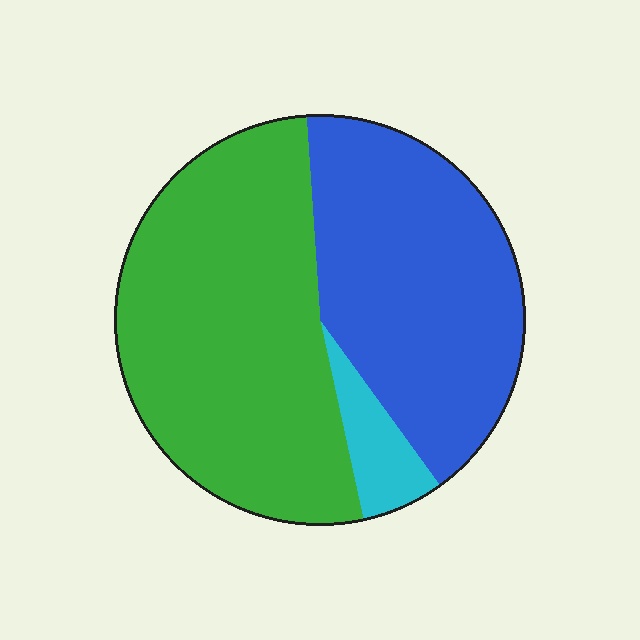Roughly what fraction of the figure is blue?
Blue takes up about two fifths (2/5) of the figure.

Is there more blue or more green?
Green.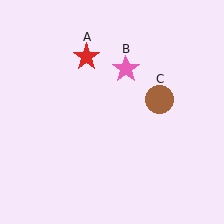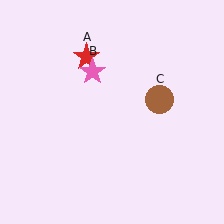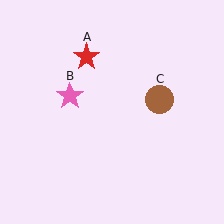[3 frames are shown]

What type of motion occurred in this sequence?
The pink star (object B) rotated counterclockwise around the center of the scene.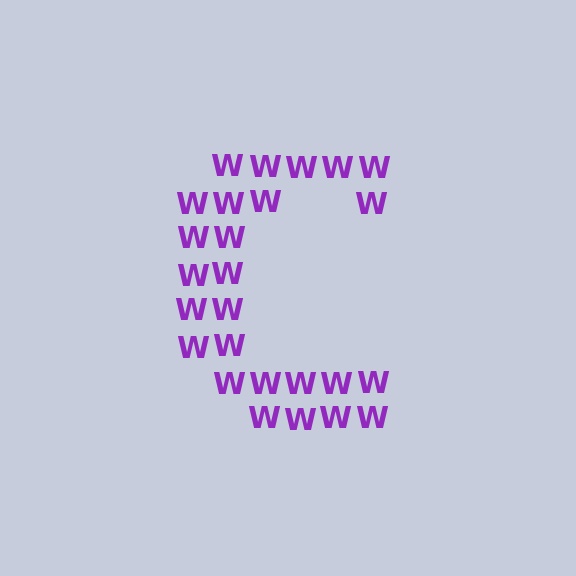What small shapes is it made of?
It is made of small letter W's.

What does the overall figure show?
The overall figure shows the letter C.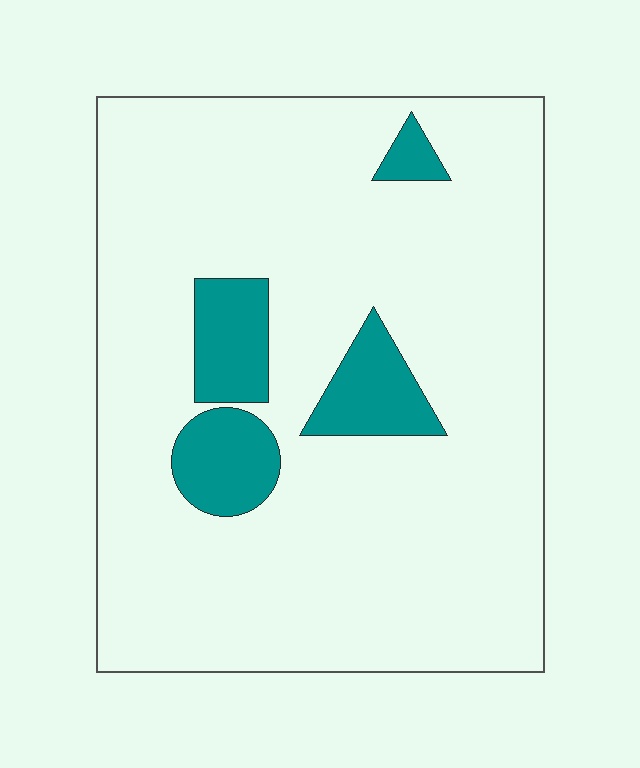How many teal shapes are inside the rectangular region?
4.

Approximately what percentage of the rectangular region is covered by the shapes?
Approximately 10%.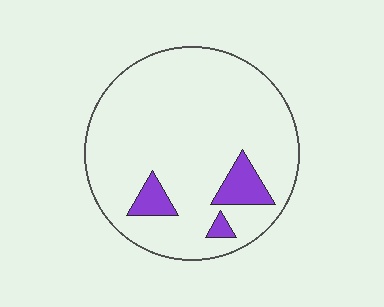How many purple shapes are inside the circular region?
3.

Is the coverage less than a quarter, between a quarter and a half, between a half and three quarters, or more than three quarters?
Less than a quarter.